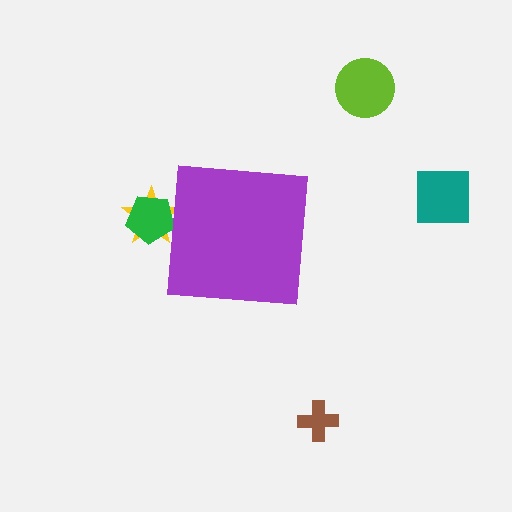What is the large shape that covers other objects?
A purple square.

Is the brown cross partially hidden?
No, the brown cross is fully visible.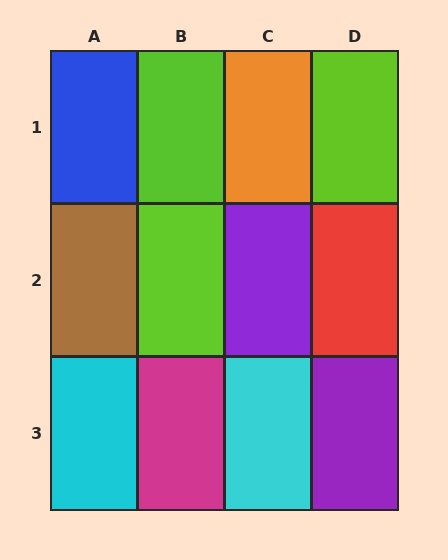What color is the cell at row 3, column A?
Cyan.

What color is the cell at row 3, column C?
Cyan.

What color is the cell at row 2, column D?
Red.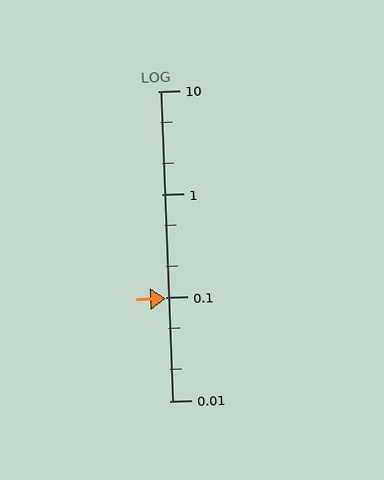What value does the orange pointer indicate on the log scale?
The pointer indicates approximately 0.099.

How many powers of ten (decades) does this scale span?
The scale spans 3 decades, from 0.01 to 10.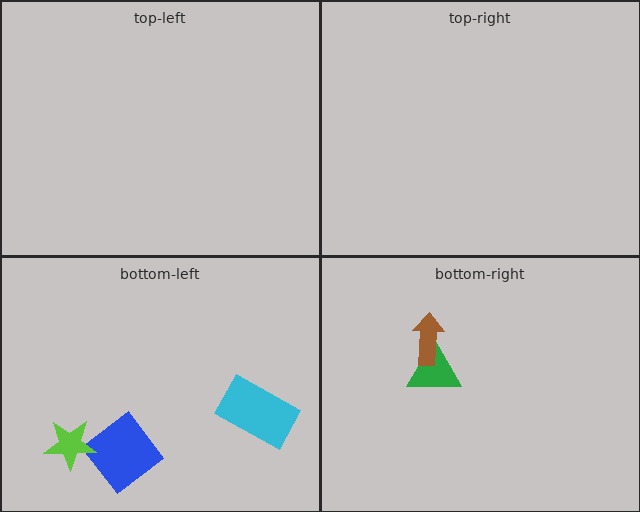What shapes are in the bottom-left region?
The cyan rectangle, the blue diamond, the lime star.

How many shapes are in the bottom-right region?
2.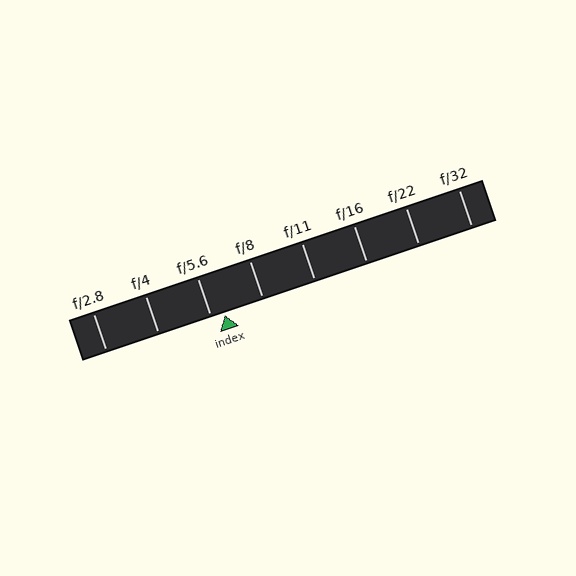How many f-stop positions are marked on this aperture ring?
There are 8 f-stop positions marked.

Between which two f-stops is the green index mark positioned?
The index mark is between f/5.6 and f/8.